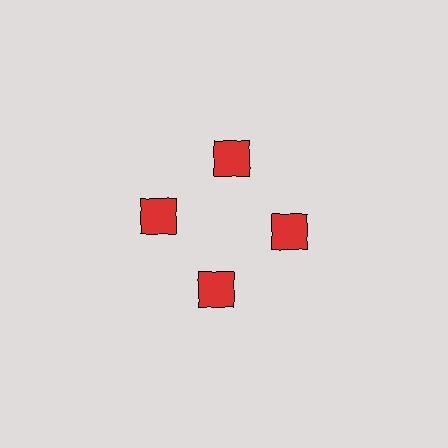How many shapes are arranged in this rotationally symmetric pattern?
There are 4 shapes, arranged in 4 groups of 1.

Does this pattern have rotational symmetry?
Yes, this pattern has 4-fold rotational symmetry. It looks the same after rotating 90 degrees around the center.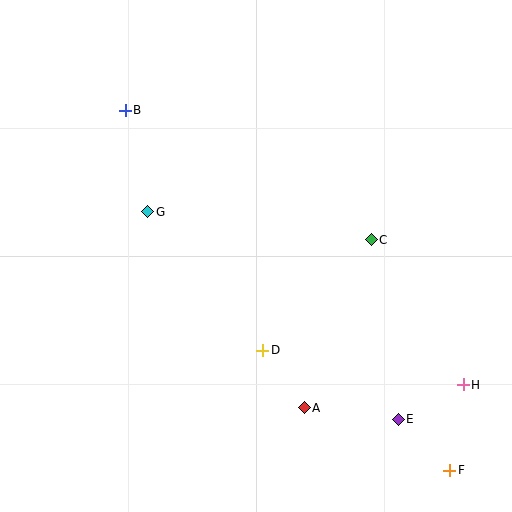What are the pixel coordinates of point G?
Point G is at (148, 212).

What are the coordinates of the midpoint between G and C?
The midpoint between G and C is at (260, 226).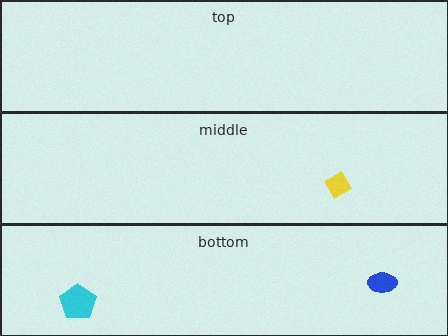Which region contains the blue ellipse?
The bottom region.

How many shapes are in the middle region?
1.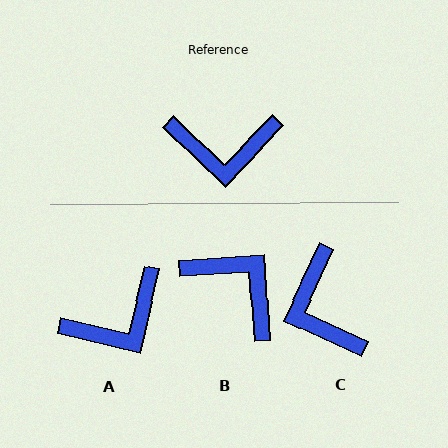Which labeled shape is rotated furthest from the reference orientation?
B, about 138 degrees away.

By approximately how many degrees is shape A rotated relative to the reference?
Approximately 30 degrees counter-clockwise.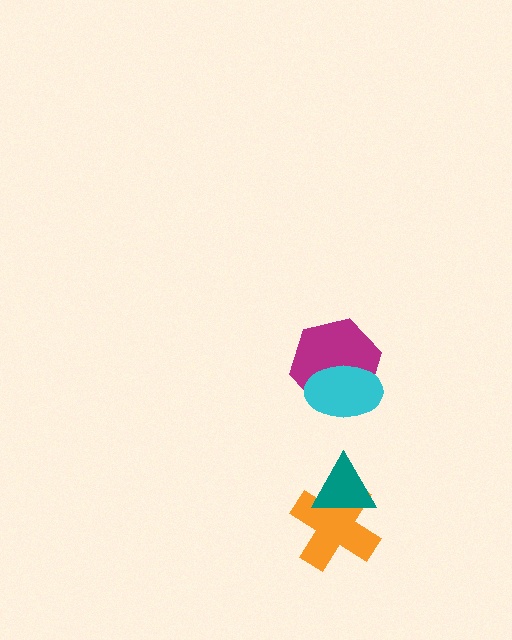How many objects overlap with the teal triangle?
1 object overlaps with the teal triangle.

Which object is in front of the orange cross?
The teal triangle is in front of the orange cross.